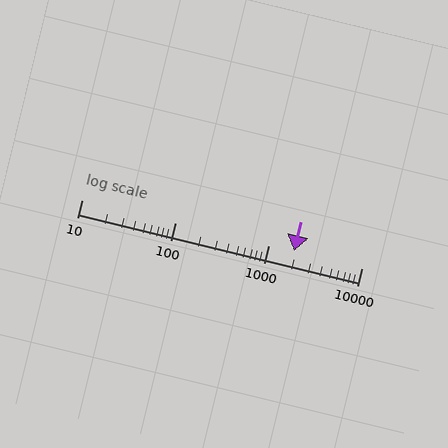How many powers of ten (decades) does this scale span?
The scale spans 3 decades, from 10 to 10000.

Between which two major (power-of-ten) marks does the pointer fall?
The pointer is between 1000 and 10000.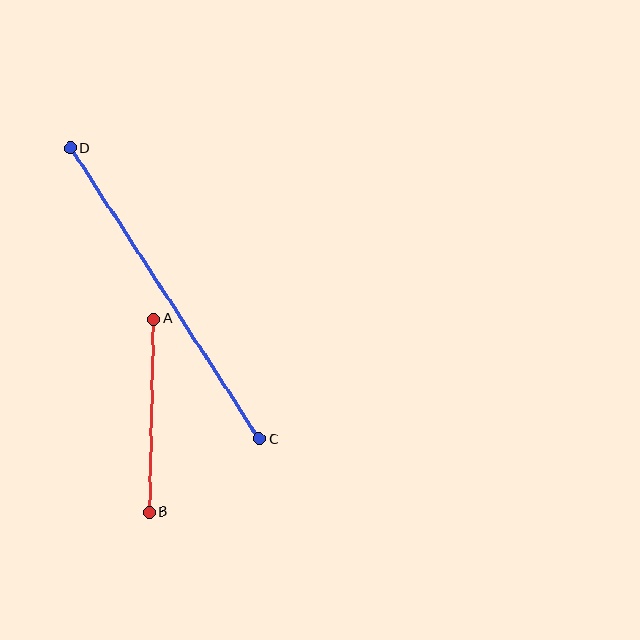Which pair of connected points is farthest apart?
Points C and D are farthest apart.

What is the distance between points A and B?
The distance is approximately 193 pixels.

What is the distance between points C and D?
The distance is approximately 347 pixels.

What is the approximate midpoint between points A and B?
The midpoint is at approximately (152, 415) pixels.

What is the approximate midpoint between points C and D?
The midpoint is at approximately (165, 294) pixels.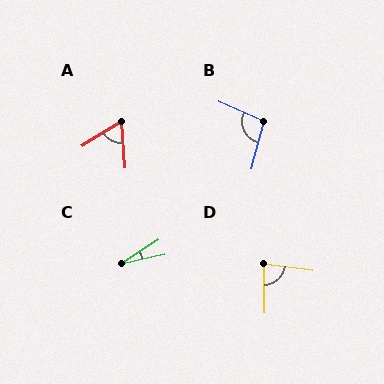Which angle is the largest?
B, at approximately 98 degrees.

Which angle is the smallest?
C, at approximately 21 degrees.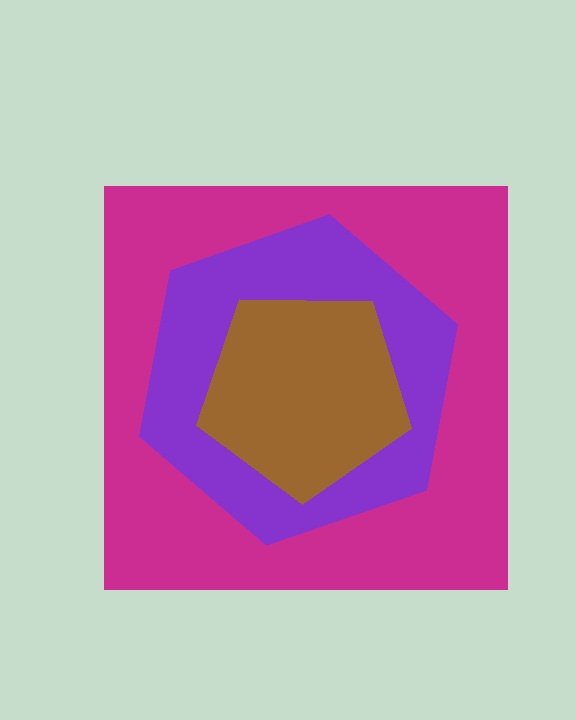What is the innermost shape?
The brown pentagon.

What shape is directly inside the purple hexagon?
The brown pentagon.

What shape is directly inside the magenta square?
The purple hexagon.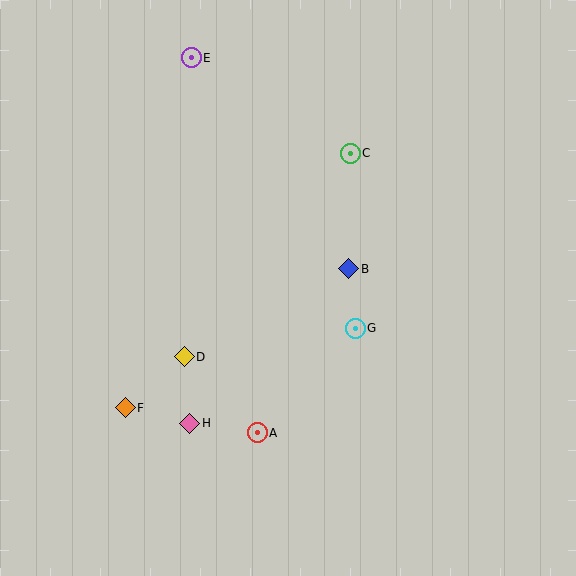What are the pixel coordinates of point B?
Point B is at (349, 269).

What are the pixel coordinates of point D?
Point D is at (184, 357).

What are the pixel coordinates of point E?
Point E is at (191, 58).